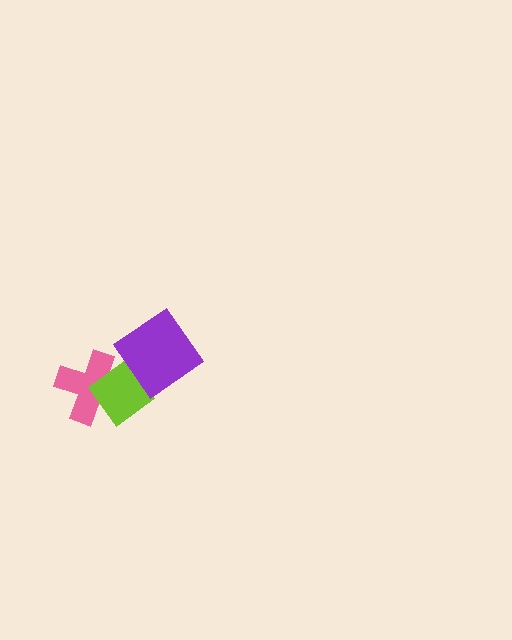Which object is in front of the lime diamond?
The purple diamond is in front of the lime diamond.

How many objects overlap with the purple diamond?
1 object overlaps with the purple diamond.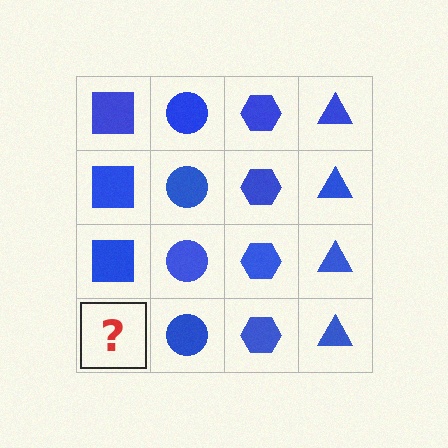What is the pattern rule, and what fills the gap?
The rule is that each column has a consistent shape. The gap should be filled with a blue square.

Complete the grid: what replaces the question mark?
The question mark should be replaced with a blue square.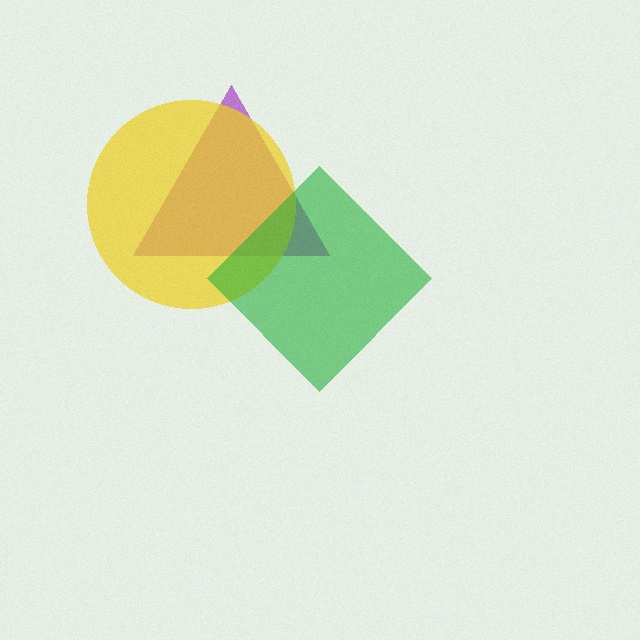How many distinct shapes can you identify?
There are 3 distinct shapes: a purple triangle, a yellow circle, a green diamond.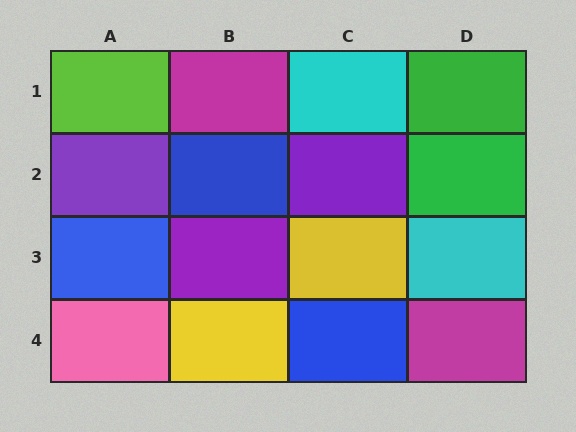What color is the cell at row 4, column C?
Blue.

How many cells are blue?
3 cells are blue.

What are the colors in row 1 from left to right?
Lime, magenta, cyan, green.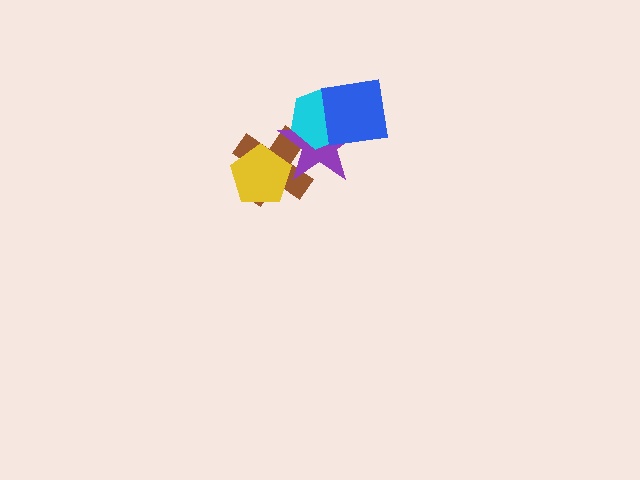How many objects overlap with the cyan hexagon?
2 objects overlap with the cyan hexagon.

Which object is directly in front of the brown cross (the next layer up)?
The purple star is directly in front of the brown cross.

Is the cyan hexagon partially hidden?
Yes, it is partially covered by another shape.